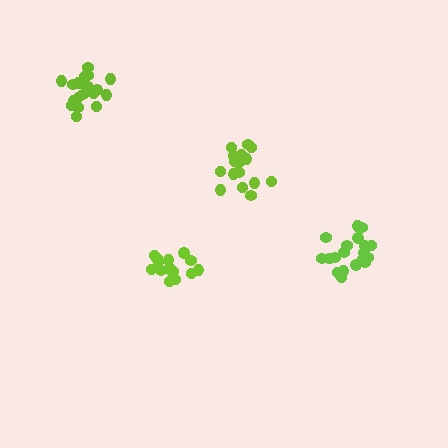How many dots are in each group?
Group 1: 20 dots, Group 2: 17 dots, Group 3: 16 dots, Group 4: 20 dots (73 total).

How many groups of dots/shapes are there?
There are 4 groups.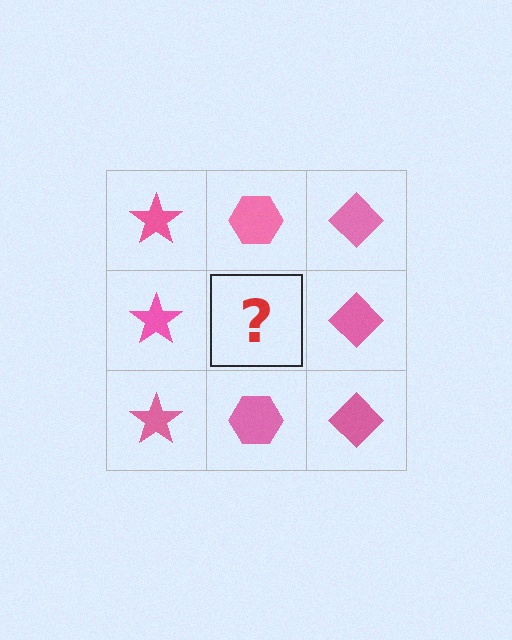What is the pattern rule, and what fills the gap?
The rule is that each column has a consistent shape. The gap should be filled with a pink hexagon.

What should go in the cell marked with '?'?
The missing cell should contain a pink hexagon.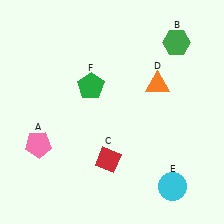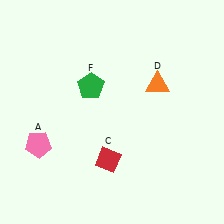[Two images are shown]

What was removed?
The green hexagon (B), the cyan circle (E) were removed in Image 2.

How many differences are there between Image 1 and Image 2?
There are 2 differences between the two images.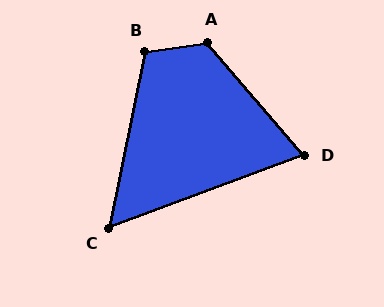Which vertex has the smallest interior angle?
C, at approximately 58 degrees.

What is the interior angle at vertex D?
Approximately 70 degrees (acute).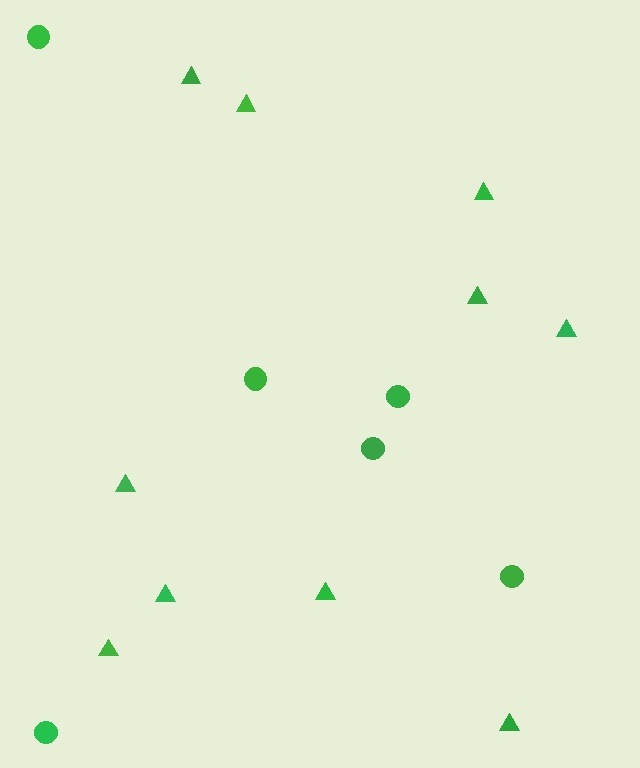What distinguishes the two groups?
There are 2 groups: one group of triangles (10) and one group of circles (6).